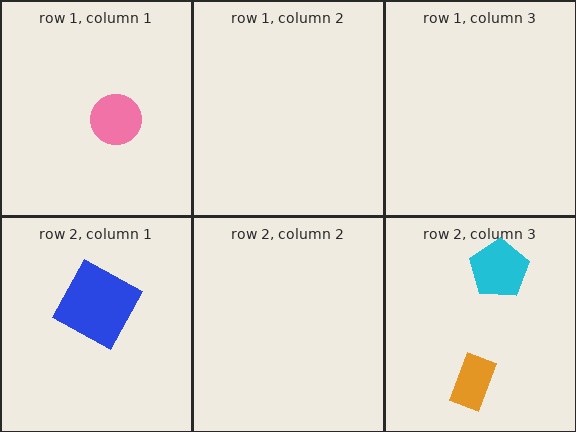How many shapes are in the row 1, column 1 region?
1.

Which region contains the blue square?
The row 2, column 1 region.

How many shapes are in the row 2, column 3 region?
2.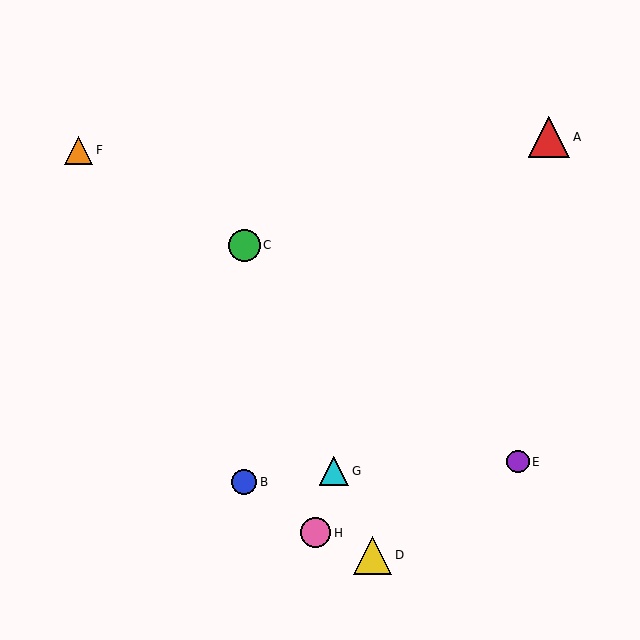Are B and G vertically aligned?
No, B is at x≈244 and G is at x≈334.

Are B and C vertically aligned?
Yes, both are at x≈244.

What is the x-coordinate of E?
Object E is at x≈518.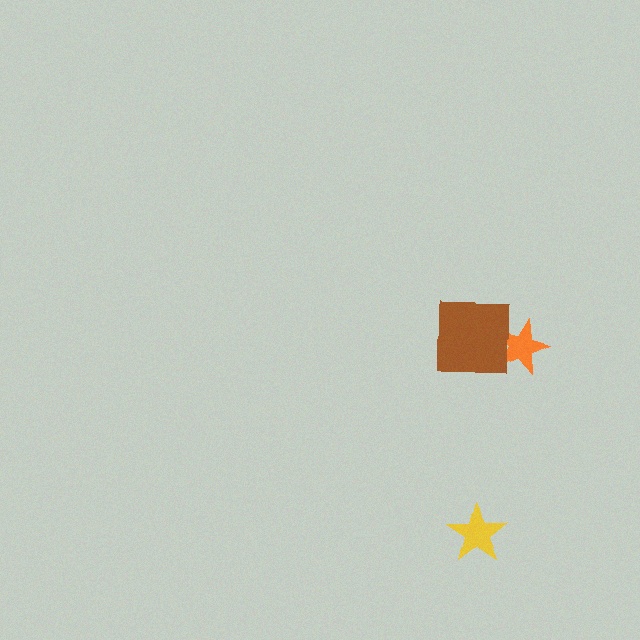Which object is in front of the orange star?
The brown square is in front of the orange star.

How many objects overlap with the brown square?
1 object overlaps with the brown square.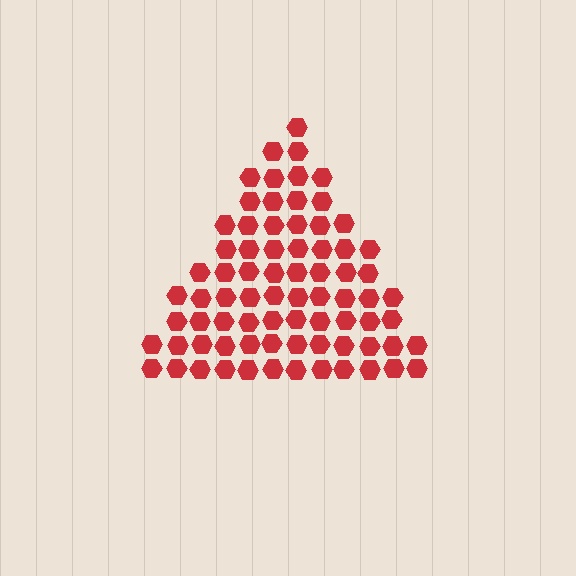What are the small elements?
The small elements are hexagons.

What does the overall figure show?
The overall figure shows a triangle.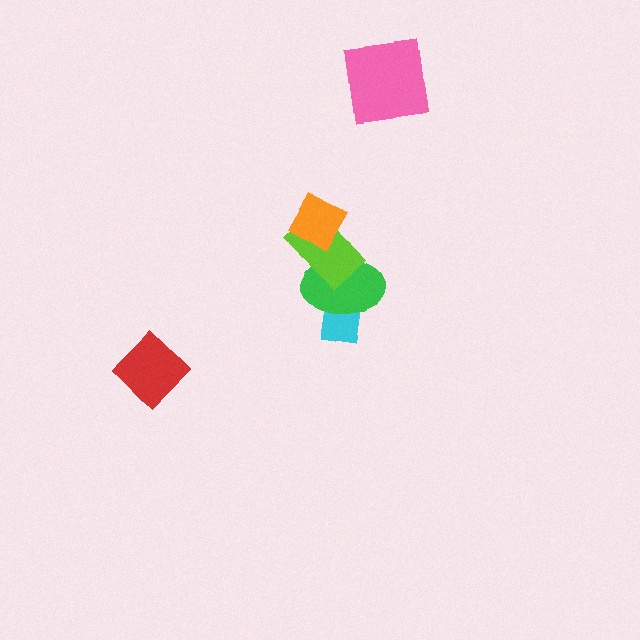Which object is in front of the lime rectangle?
The orange diamond is in front of the lime rectangle.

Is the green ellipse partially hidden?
Yes, it is partially covered by another shape.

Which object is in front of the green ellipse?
The lime rectangle is in front of the green ellipse.